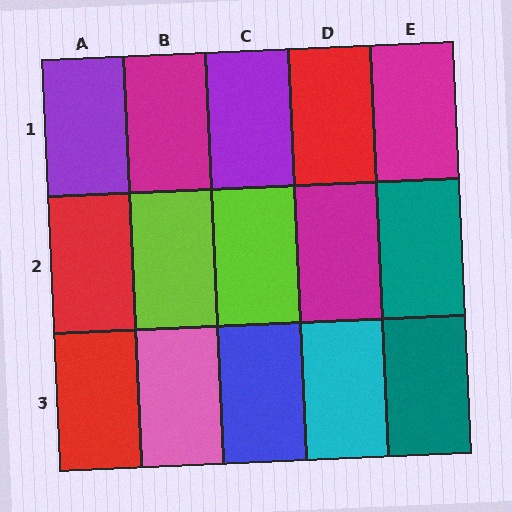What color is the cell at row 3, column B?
Pink.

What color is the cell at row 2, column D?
Magenta.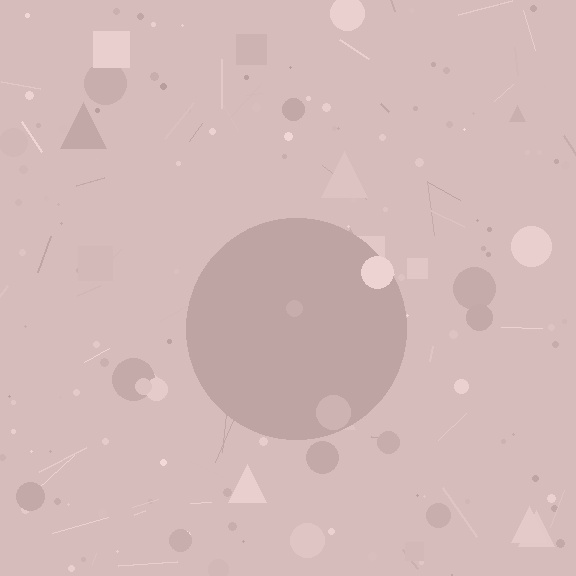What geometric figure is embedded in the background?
A circle is embedded in the background.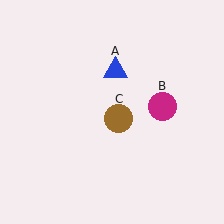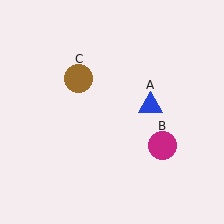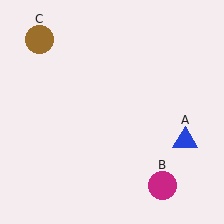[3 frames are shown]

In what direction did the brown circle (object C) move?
The brown circle (object C) moved up and to the left.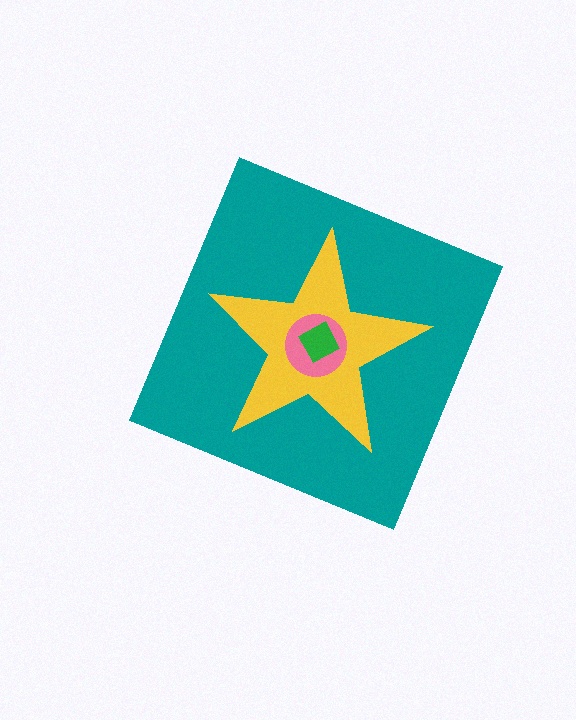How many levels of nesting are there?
4.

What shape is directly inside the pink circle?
The green square.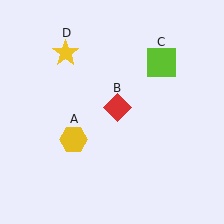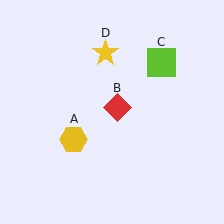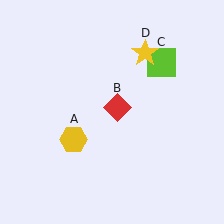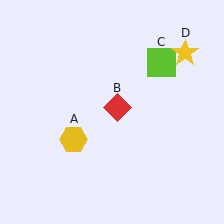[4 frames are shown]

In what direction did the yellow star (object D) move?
The yellow star (object D) moved right.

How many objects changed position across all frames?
1 object changed position: yellow star (object D).